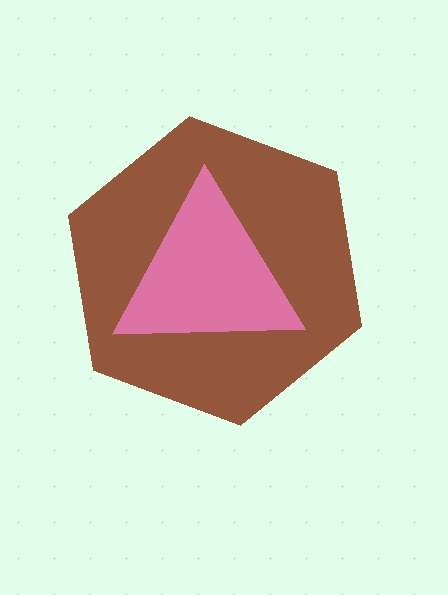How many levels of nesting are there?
2.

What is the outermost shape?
The brown hexagon.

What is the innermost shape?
The pink triangle.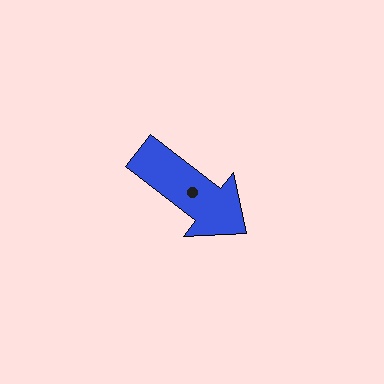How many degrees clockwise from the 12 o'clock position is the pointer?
Approximately 127 degrees.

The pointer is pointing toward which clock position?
Roughly 4 o'clock.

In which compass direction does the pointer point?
Southeast.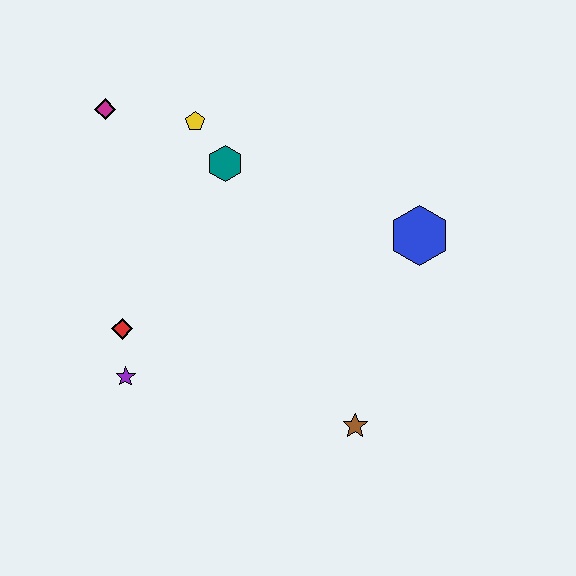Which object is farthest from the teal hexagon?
The brown star is farthest from the teal hexagon.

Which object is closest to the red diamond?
The purple star is closest to the red diamond.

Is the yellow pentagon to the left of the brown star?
Yes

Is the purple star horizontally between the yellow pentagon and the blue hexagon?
No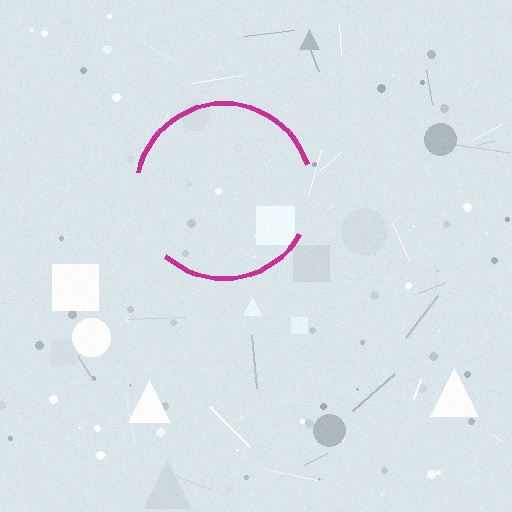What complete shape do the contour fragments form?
The contour fragments form a circle.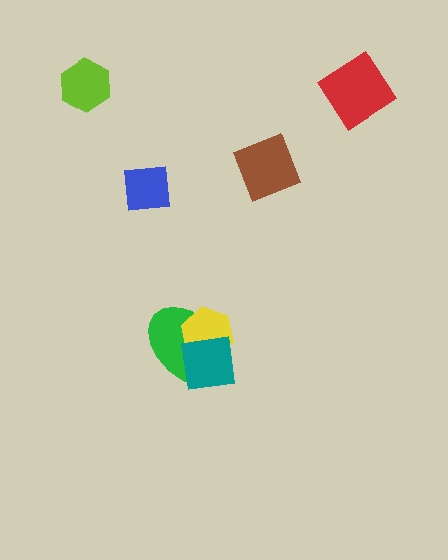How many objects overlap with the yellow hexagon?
2 objects overlap with the yellow hexagon.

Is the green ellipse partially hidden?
Yes, it is partially covered by another shape.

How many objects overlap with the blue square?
0 objects overlap with the blue square.